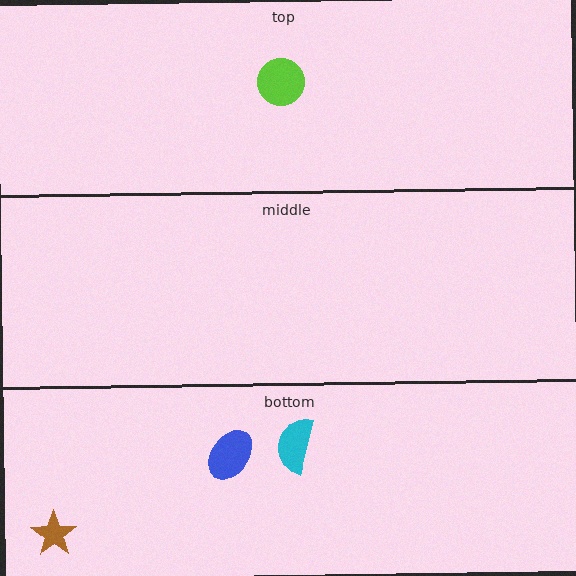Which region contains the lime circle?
The top region.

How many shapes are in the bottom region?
3.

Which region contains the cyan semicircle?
The bottom region.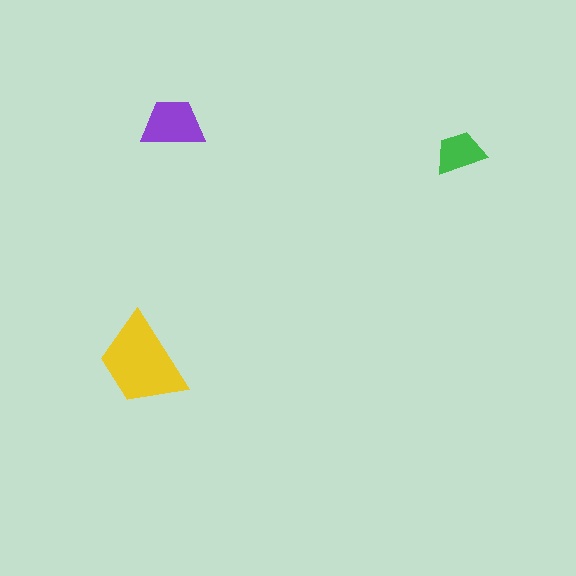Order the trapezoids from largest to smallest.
the yellow one, the purple one, the green one.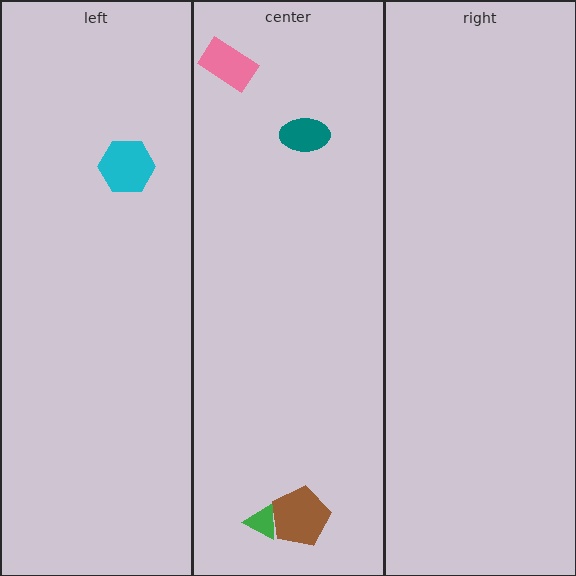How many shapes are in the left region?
1.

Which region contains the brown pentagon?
The center region.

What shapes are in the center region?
The teal ellipse, the pink rectangle, the green triangle, the brown pentagon.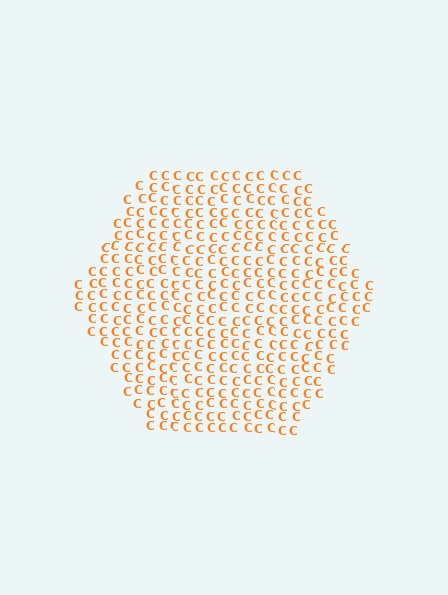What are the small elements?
The small elements are letter C's.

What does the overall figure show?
The overall figure shows a hexagon.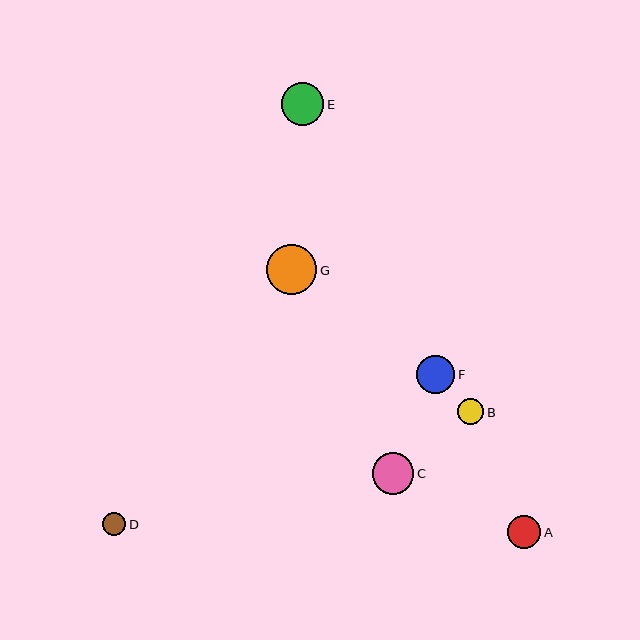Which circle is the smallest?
Circle D is the smallest with a size of approximately 23 pixels.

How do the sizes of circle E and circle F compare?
Circle E and circle F are approximately the same size.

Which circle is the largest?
Circle G is the largest with a size of approximately 50 pixels.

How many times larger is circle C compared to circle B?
Circle C is approximately 1.6 times the size of circle B.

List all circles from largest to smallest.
From largest to smallest: G, E, C, F, A, B, D.